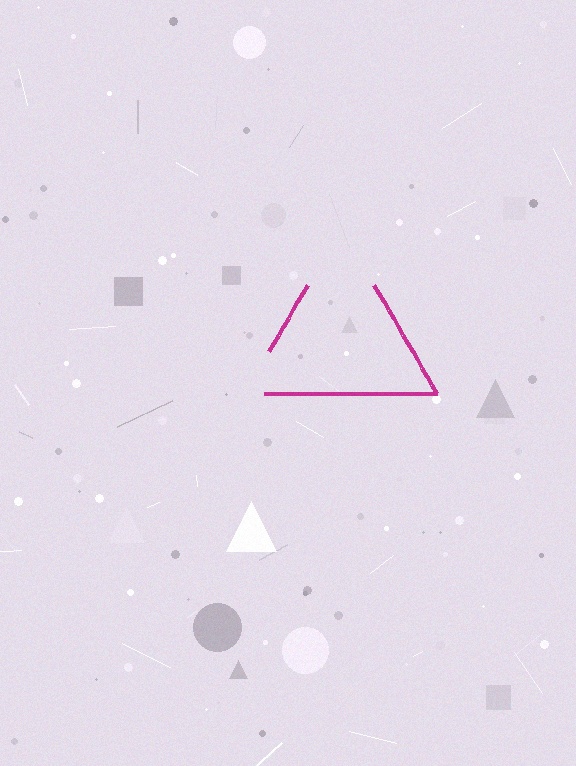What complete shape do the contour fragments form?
The contour fragments form a triangle.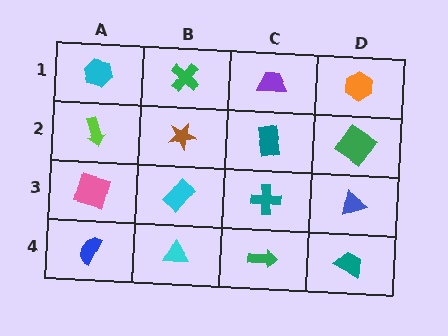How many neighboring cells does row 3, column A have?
3.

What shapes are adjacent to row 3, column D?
A green diamond (row 2, column D), a teal trapezoid (row 4, column D), a teal cross (row 3, column C).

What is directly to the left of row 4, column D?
A green arrow.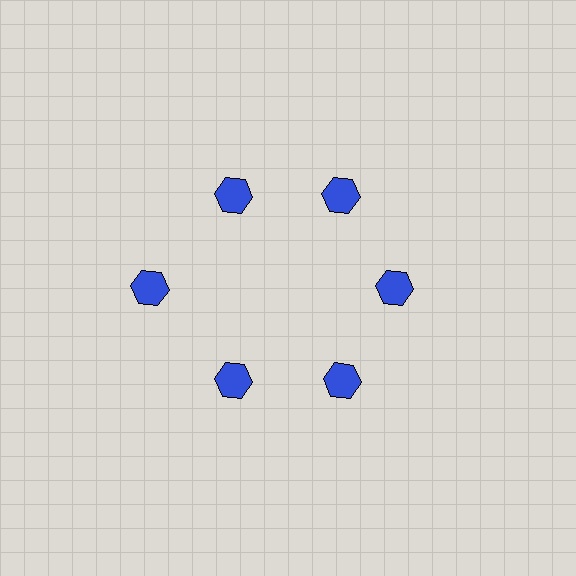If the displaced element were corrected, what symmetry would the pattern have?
It would have 6-fold rotational symmetry — the pattern would map onto itself every 60 degrees.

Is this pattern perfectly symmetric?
No. The 6 blue hexagons are arranged in a ring, but one element near the 9 o'clock position is pushed outward from the center, breaking the 6-fold rotational symmetry.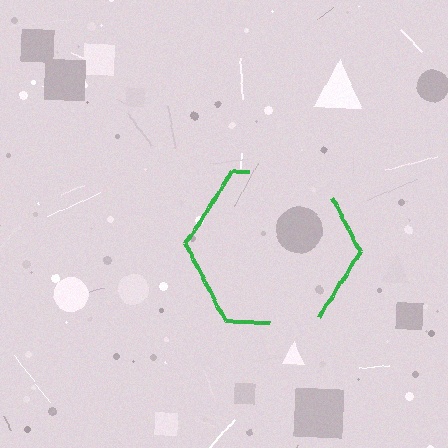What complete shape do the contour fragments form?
The contour fragments form a hexagon.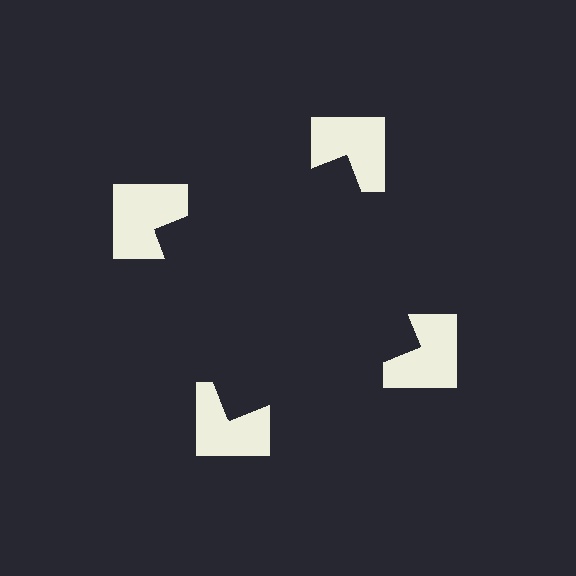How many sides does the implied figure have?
4 sides.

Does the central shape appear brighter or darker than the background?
It typically appears slightly darker than the background, even though no actual brightness change is drawn.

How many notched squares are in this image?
There are 4 — one at each vertex of the illusory square.